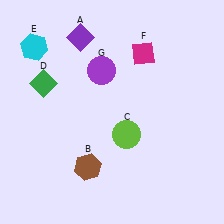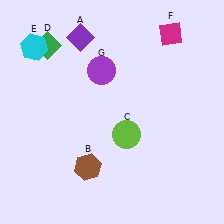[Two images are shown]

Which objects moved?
The objects that moved are: the green diamond (D), the magenta diamond (F).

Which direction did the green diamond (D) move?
The green diamond (D) moved up.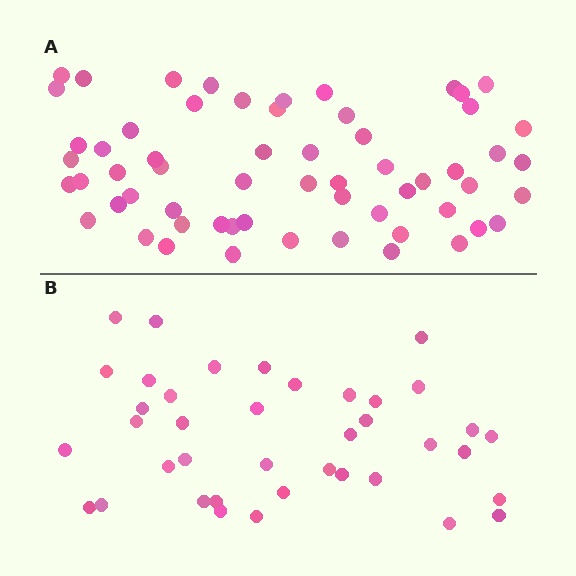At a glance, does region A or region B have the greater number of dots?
Region A (the top region) has more dots.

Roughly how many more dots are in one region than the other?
Region A has approximately 20 more dots than region B.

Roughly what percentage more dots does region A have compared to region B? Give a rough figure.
About 55% more.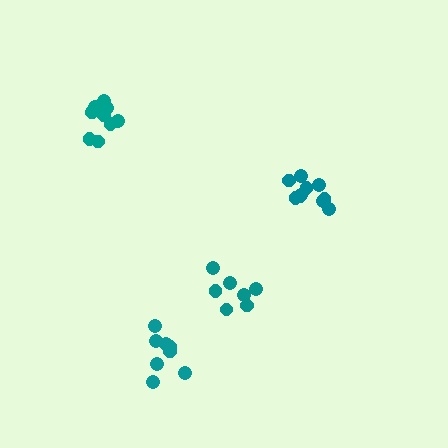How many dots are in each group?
Group 1: 7 dots, Group 2: 11 dots, Group 3: 8 dots, Group 4: 10 dots (36 total).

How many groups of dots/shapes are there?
There are 4 groups.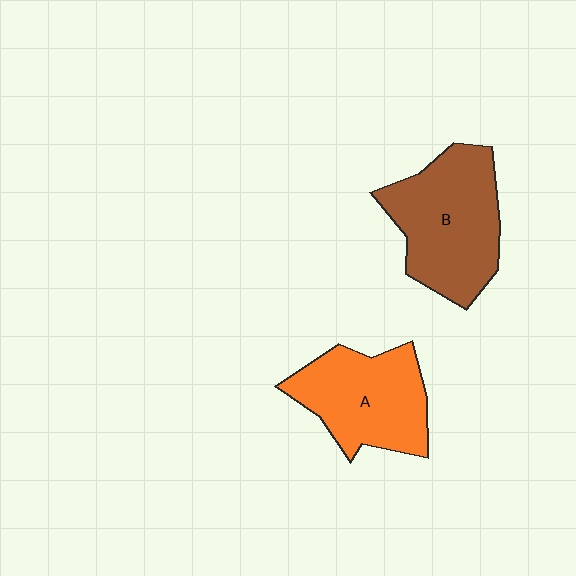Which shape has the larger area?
Shape B (brown).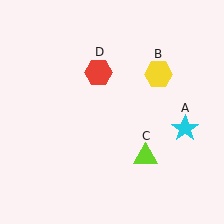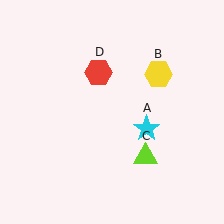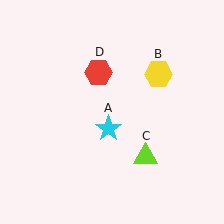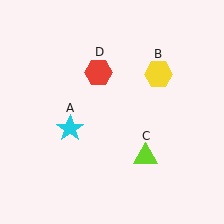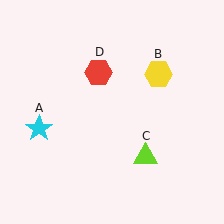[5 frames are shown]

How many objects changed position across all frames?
1 object changed position: cyan star (object A).